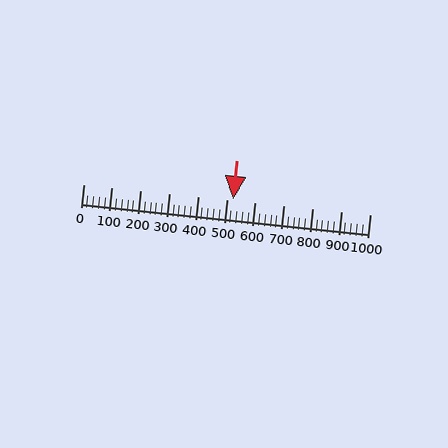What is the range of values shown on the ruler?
The ruler shows values from 0 to 1000.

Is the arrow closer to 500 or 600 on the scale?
The arrow is closer to 500.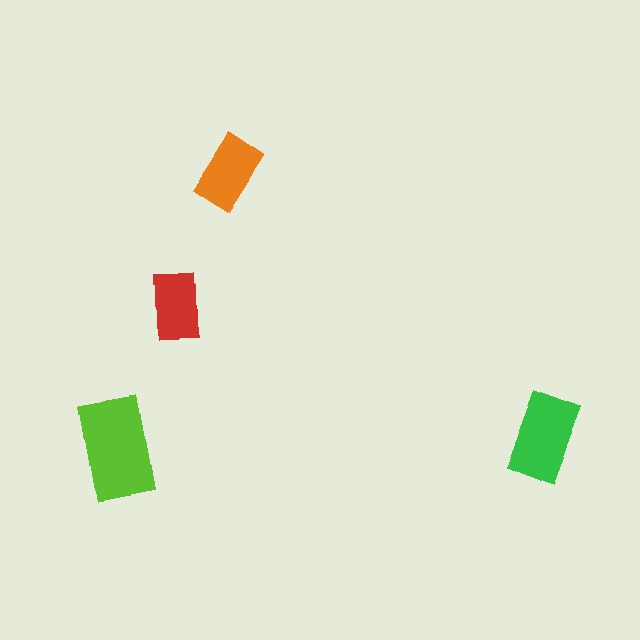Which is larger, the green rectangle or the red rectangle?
The green one.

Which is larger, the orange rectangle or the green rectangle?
The green one.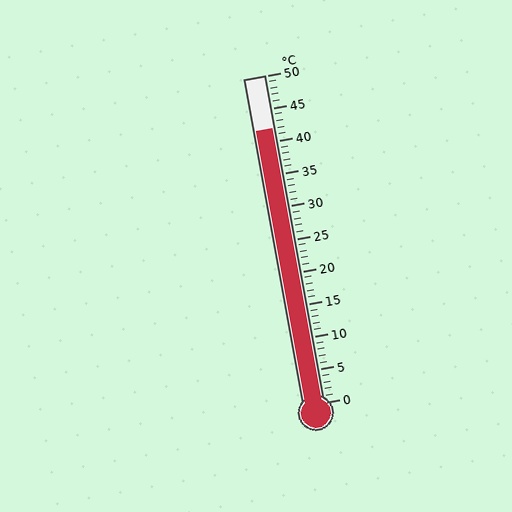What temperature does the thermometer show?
The thermometer shows approximately 42°C.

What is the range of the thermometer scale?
The thermometer scale ranges from 0°C to 50°C.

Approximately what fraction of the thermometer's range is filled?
The thermometer is filled to approximately 85% of its range.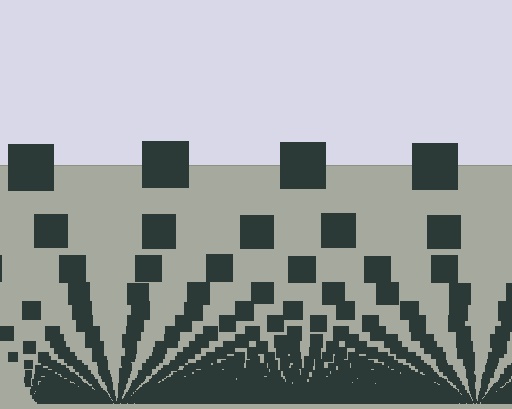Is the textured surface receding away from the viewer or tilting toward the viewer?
The surface appears to tilt toward the viewer. Texture elements get larger and sparser toward the top.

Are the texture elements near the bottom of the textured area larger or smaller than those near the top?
Smaller. The gradient is inverted — elements near the bottom are smaller and denser.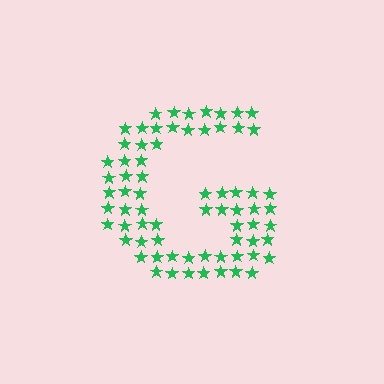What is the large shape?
The large shape is the letter G.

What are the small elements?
The small elements are stars.